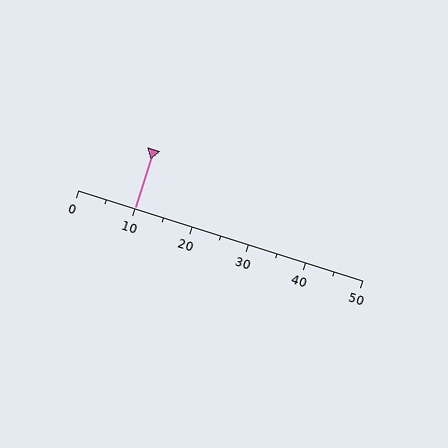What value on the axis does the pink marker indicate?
The marker indicates approximately 10.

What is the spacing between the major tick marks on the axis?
The major ticks are spaced 10 apart.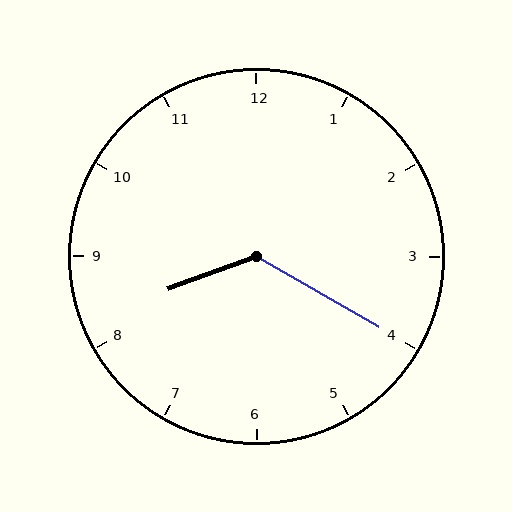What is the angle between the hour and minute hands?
Approximately 130 degrees.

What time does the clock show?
8:20.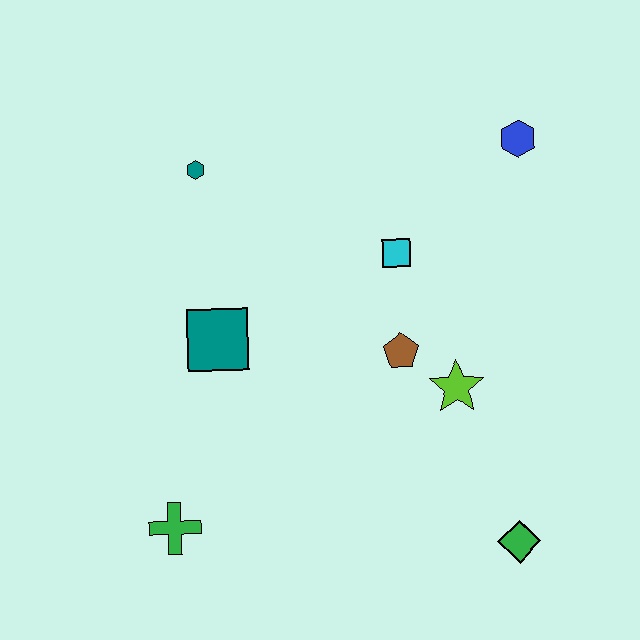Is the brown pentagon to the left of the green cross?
No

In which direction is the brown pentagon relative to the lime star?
The brown pentagon is to the left of the lime star.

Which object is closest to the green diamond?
The lime star is closest to the green diamond.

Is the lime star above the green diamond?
Yes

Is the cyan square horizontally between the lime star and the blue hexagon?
No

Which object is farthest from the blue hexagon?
The green cross is farthest from the blue hexagon.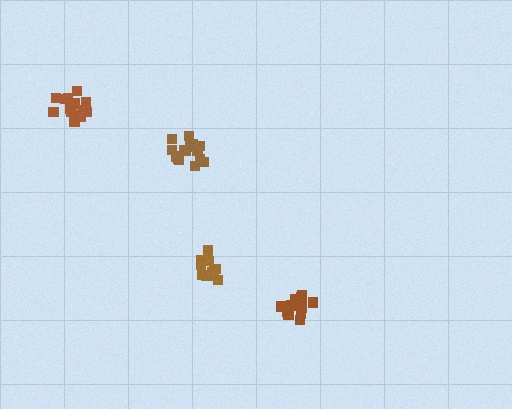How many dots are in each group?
Group 1: 14 dots, Group 2: 19 dots, Group 3: 17 dots, Group 4: 19 dots (69 total).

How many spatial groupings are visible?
There are 4 spatial groupings.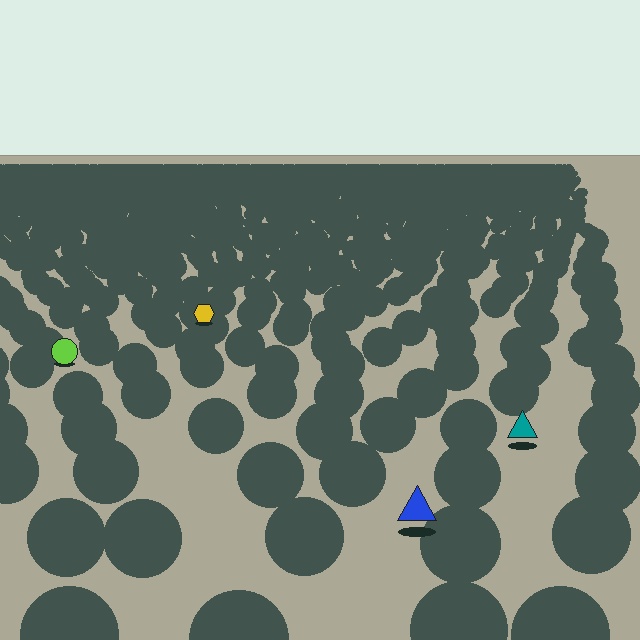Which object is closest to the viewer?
The blue triangle is closest. The texture marks near it are larger and more spread out.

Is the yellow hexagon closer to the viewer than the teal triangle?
No. The teal triangle is closer — you can tell from the texture gradient: the ground texture is coarser near it.